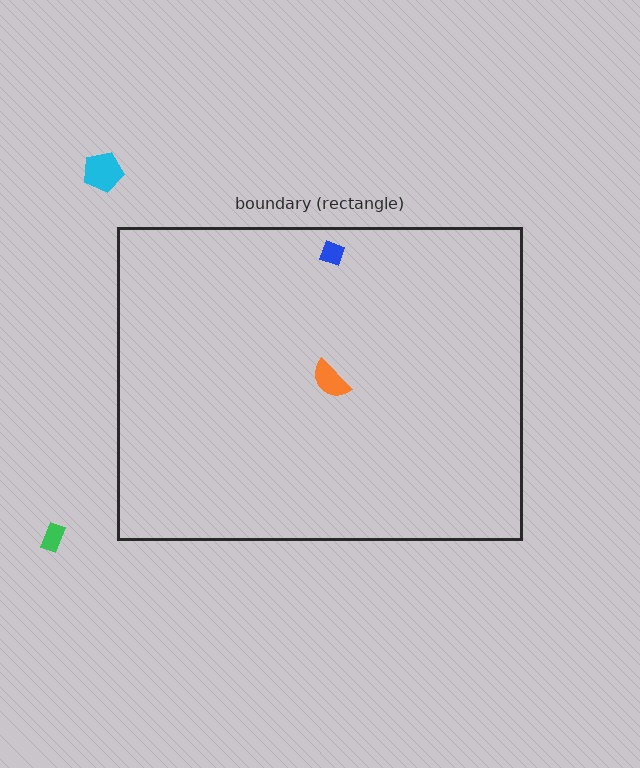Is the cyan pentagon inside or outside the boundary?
Outside.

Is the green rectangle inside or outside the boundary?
Outside.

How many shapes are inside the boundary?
2 inside, 2 outside.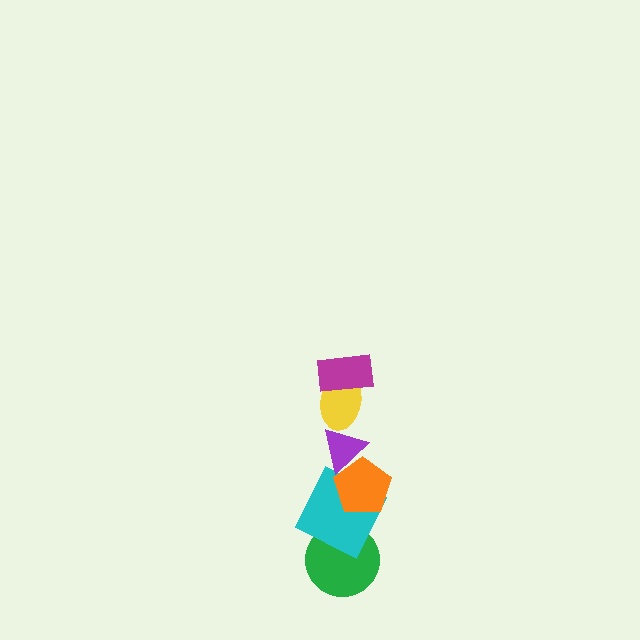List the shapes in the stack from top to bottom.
From top to bottom: the magenta rectangle, the yellow ellipse, the purple triangle, the orange pentagon, the cyan square, the green circle.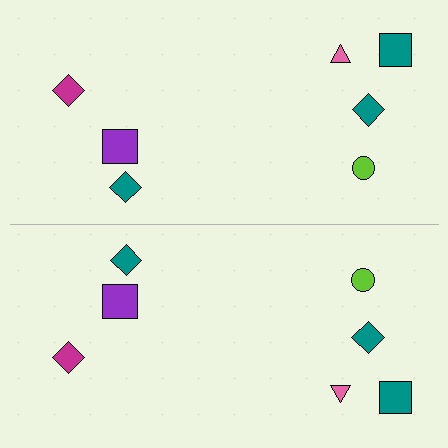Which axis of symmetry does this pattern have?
The pattern has a horizontal axis of symmetry running through the center of the image.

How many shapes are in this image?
There are 14 shapes in this image.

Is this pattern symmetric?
Yes, this pattern has bilateral (reflection) symmetry.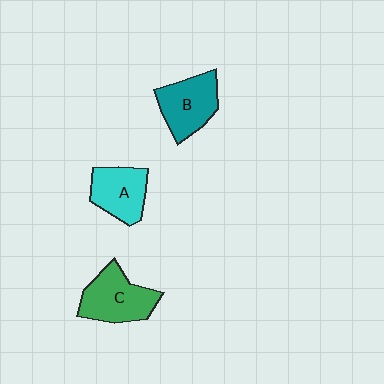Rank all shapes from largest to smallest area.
From largest to smallest: C (green), B (teal), A (cyan).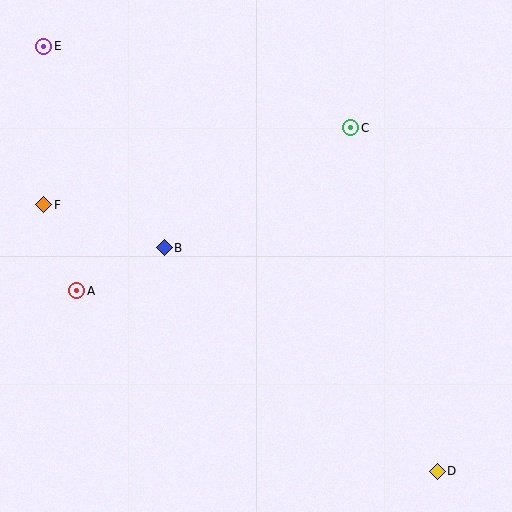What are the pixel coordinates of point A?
Point A is at (77, 291).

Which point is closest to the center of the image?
Point B at (164, 248) is closest to the center.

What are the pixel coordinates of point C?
Point C is at (351, 128).